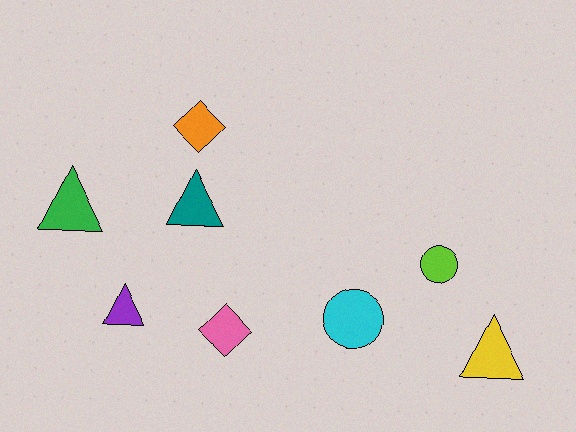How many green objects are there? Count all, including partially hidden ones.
There is 1 green object.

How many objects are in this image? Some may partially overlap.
There are 8 objects.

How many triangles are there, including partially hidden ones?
There are 4 triangles.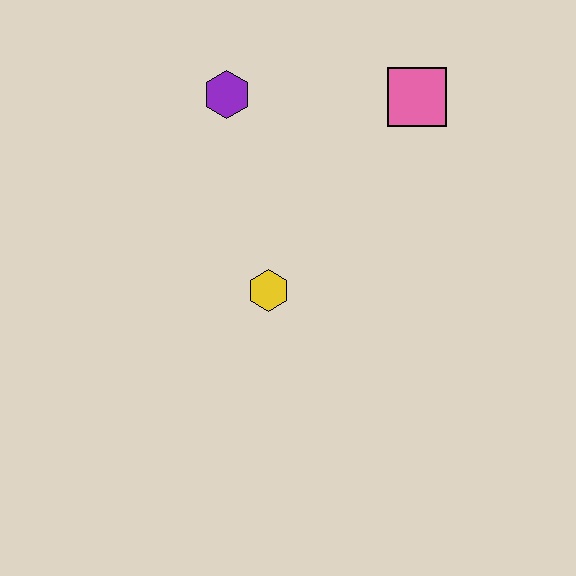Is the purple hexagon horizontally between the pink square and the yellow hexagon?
No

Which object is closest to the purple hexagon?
The pink square is closest to the purple hexagon.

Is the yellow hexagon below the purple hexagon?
Yes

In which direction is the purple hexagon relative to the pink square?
The purple hexagon is to the left of the pink square.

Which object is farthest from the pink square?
The yellow hexagon is farthest from the pink square.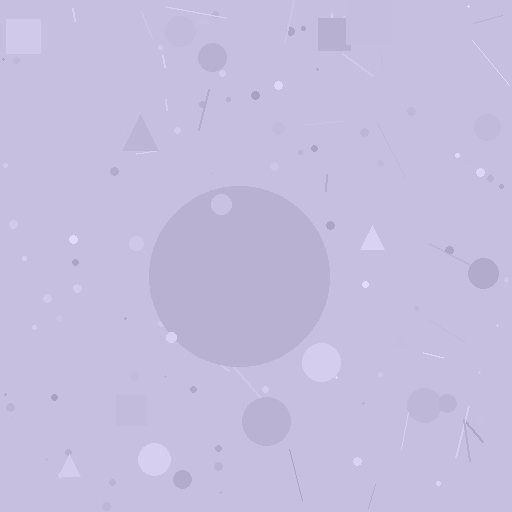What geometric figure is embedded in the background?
A circle is embedded in the background.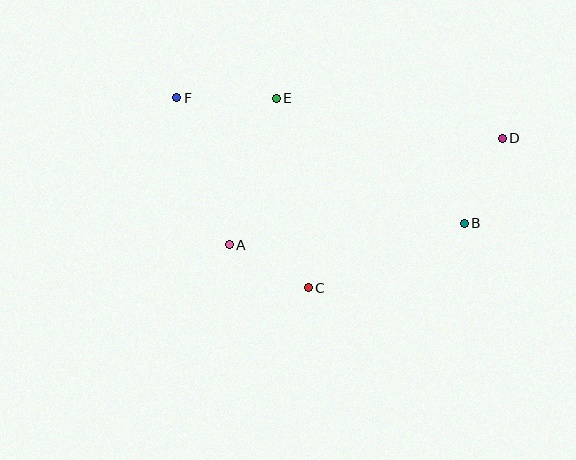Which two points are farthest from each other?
Points D and F are farthest from each other.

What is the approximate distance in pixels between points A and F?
The distance between A and F is approximately 156 pixels.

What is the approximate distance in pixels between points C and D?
The distance between C and D is approximately 245 pixels.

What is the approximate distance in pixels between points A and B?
The distance between A and B is approximately 236 pixels.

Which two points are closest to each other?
Points A and C are closest to each other.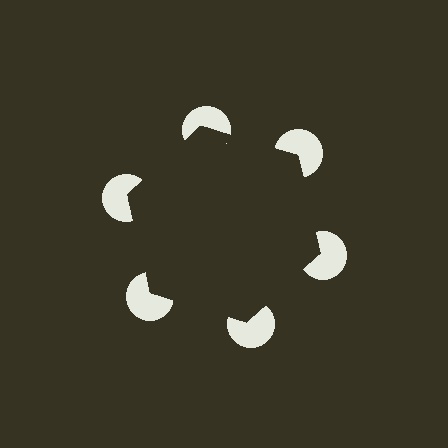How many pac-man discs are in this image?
There are 6 — one at each vertex of the illusory hexagon.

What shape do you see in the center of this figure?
An illusory hexagon — its edges are inferred from the aligned wedge cuts in the pac-man discs, not physically drawn.